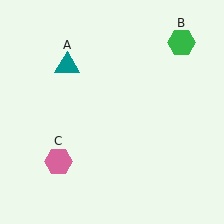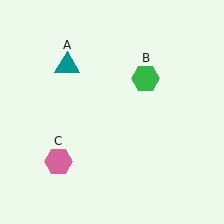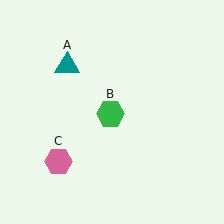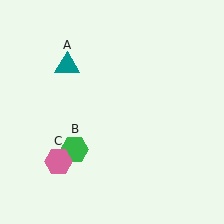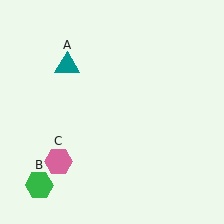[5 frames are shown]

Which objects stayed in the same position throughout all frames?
Teal triangle (object A) and pink hexagon (object C) remained stationary.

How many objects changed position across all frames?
1 object changed position: green hexagon (object B).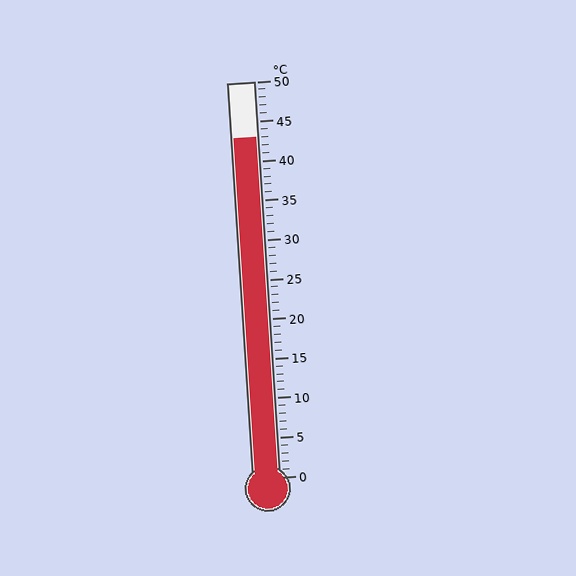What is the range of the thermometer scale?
The thermometer scale ranges from 0°C to 50°C.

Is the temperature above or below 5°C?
The temperature is above 5°C.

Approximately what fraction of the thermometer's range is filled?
The thermometer is filled to approximately 85% of its range.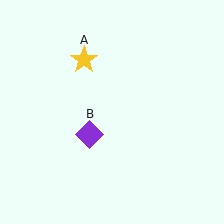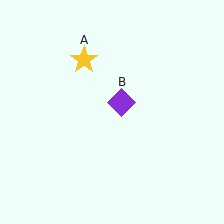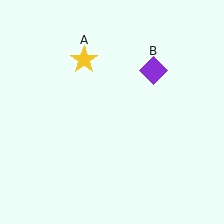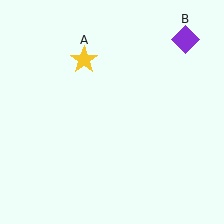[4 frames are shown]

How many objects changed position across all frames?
1 object changed position: purple diamond (object B).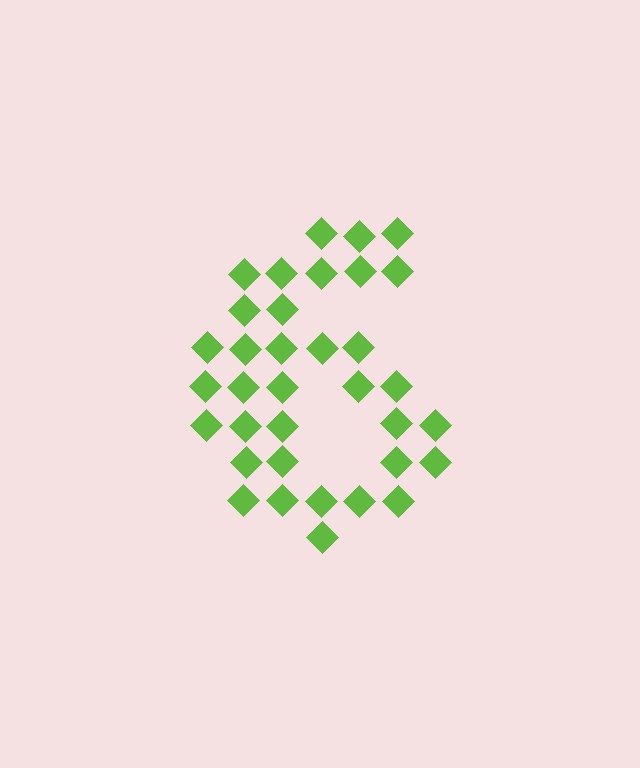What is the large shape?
The large shape is the digit 6.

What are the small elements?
The small elements are diamonds.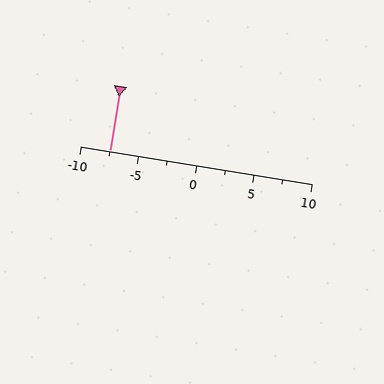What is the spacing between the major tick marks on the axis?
The major ticks are spaced 5 apart.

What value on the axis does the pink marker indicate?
The marker indicates approximately -7.5.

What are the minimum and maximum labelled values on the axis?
The axis runs from -10 to 10.